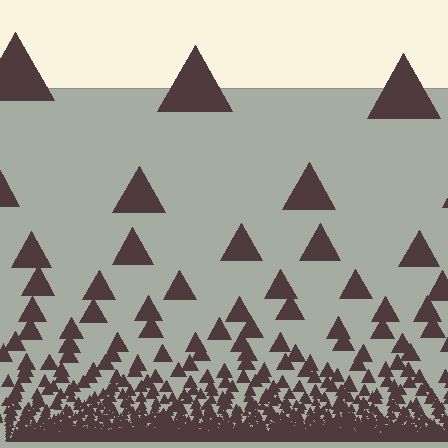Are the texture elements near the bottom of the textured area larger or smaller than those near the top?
Smaller. The gradient is inverted — elements near the bottom are smaller and denser.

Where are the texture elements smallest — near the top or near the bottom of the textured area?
Near the bottom.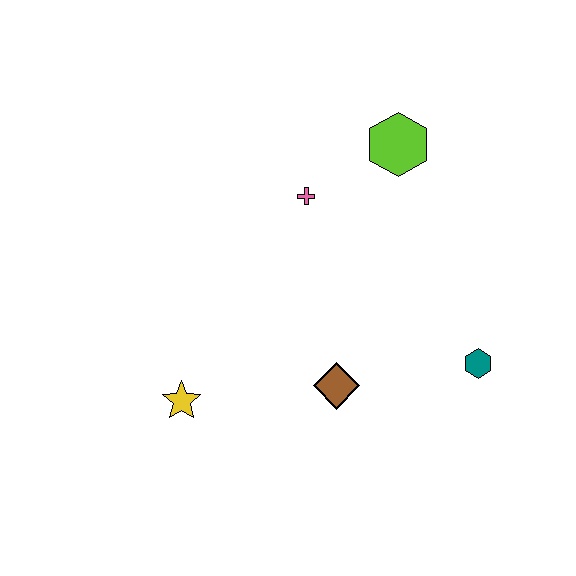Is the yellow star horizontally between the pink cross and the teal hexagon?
No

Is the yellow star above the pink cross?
No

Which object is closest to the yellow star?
The brown diamond is closest to the yellow star.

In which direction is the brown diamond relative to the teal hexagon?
The brown diamond is to the left of the teal hexagon.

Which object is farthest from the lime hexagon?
The yellow star is farthest from the lime hexagon.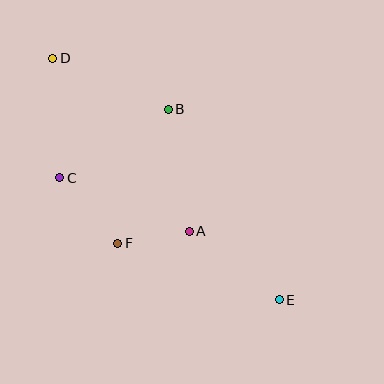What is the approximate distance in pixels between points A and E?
The distance between A and E is approximately 113 pixels.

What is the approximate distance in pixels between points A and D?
The distance between A and D is approximately 221 pixels.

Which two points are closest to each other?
Points A and F are closest to each other.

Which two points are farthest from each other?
Points D and E are farthest from each other.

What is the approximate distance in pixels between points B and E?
The distance between B and E is approximately 220 pixels.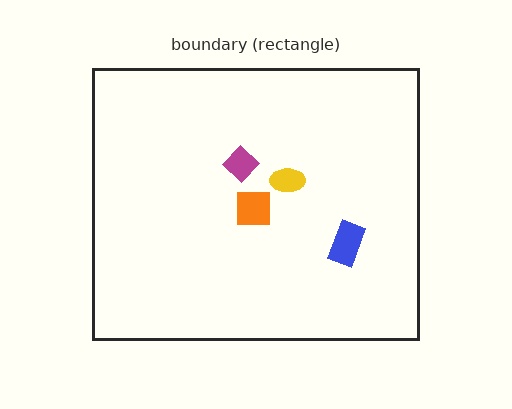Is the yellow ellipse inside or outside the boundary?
Inside.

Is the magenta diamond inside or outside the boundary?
Inside.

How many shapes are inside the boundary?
4 inside, 0 outside.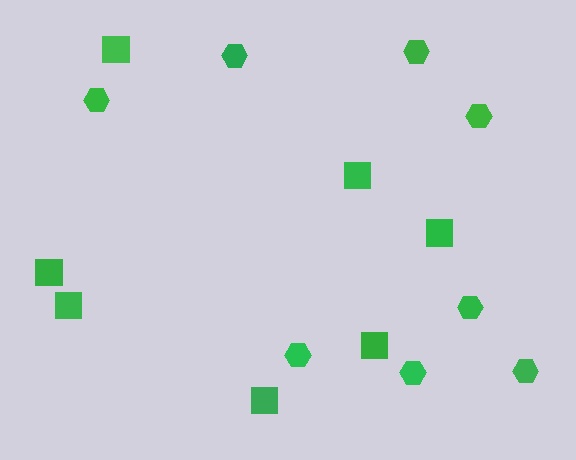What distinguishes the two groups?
There are 2 groups: one group of squares (7) and one group of hexagons (8).